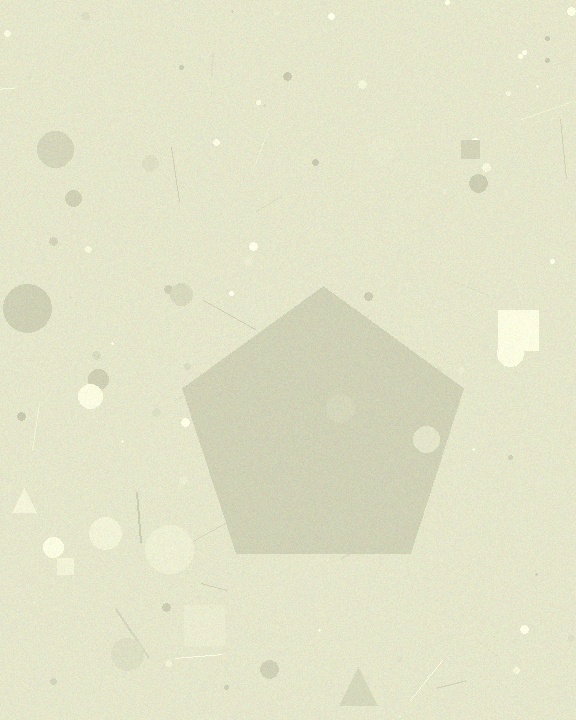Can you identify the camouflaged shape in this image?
The camouflaged shape is a pentagon.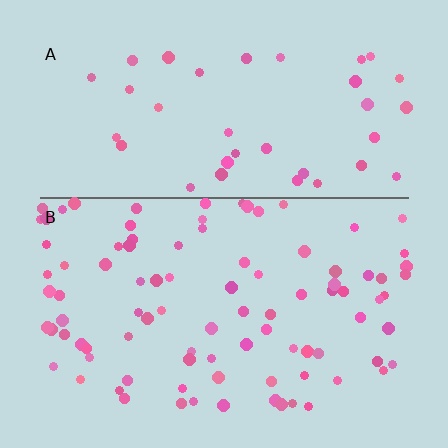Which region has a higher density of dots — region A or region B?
B (the bottom).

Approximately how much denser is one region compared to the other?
Approximately 2.4× — region B over region A.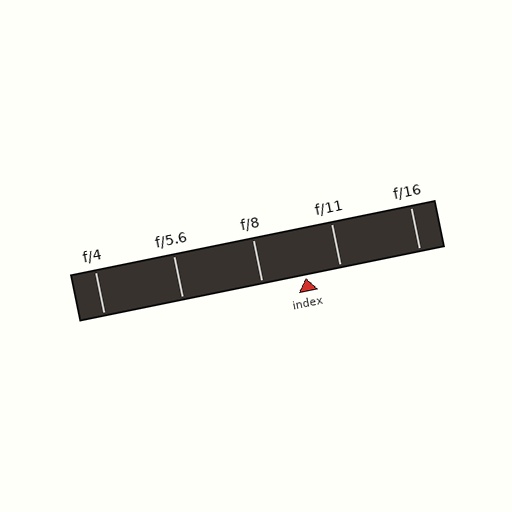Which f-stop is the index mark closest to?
The index mark is closest to f/11.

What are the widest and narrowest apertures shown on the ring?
The widest aperture shown is f/4 and the narrowest is f/16.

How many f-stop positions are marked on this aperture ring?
There are 5 f-stop positions marked.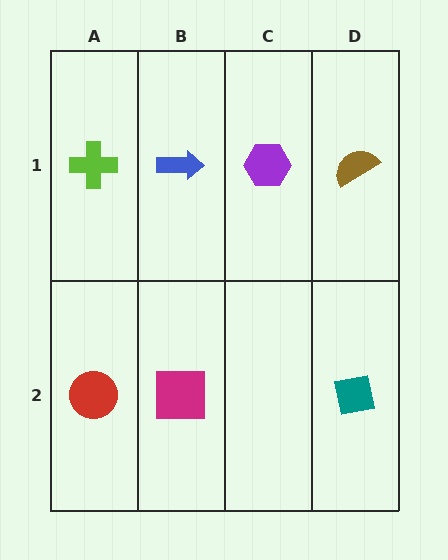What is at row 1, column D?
A brown semicircle.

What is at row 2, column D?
A teal square.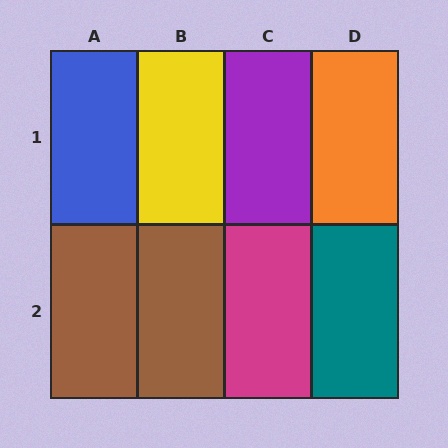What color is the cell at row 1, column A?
Blue.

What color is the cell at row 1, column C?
Purple.